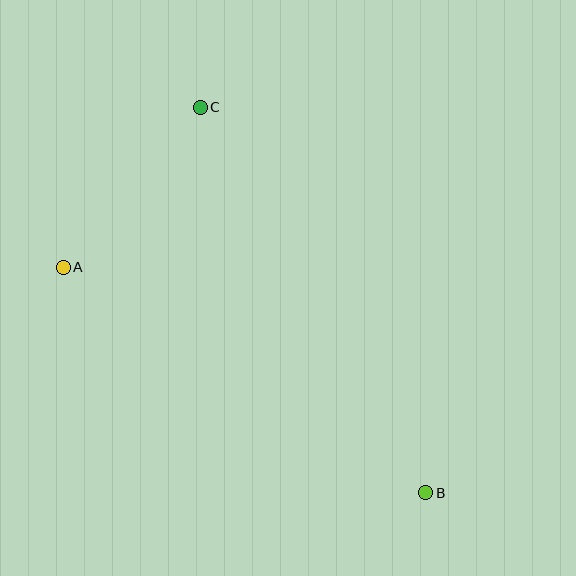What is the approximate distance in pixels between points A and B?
The distance between A and B is approximately 427 pixels.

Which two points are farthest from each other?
Points B and C are farthest from each other.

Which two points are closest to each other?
Points A and C are closest to each other.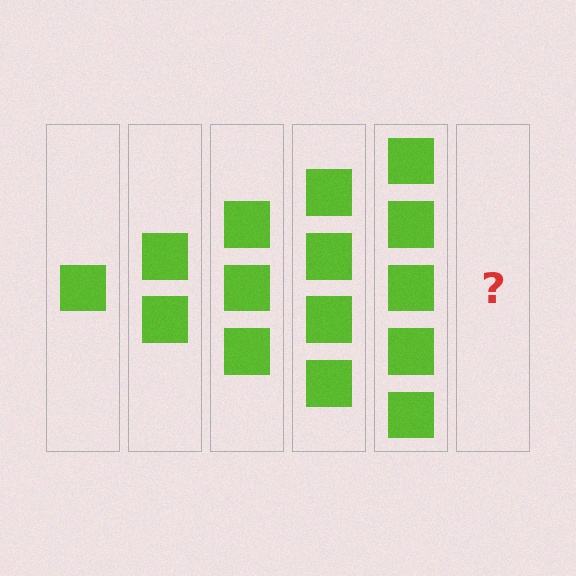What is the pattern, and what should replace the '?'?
The pattern is that each step adds one more square. The '?' should be 6 squares.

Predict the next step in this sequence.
The next step is 6 squares.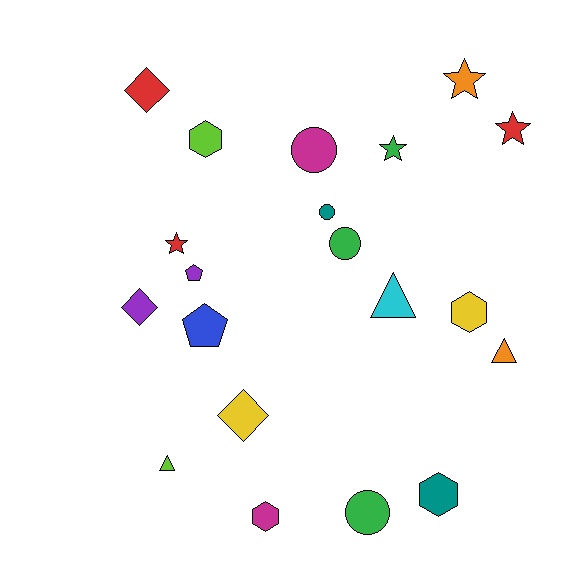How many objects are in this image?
There are 20 objects.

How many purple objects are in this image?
There are 2 purple objects.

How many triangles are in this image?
There are 3 triangles.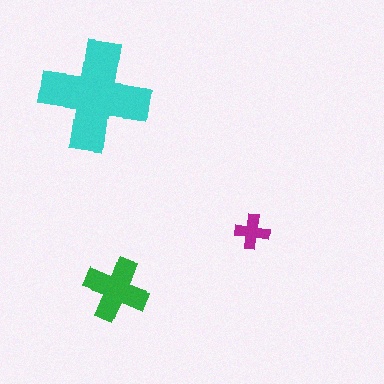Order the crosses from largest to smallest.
the cyan one, the green one, the magenta one.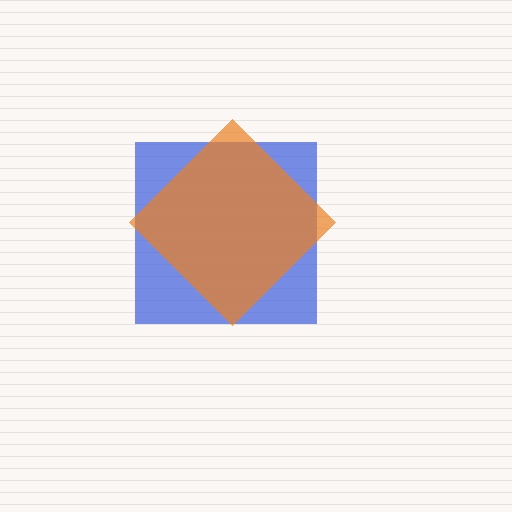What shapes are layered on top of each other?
The layered shapes are: a blue square, an orange diamond.